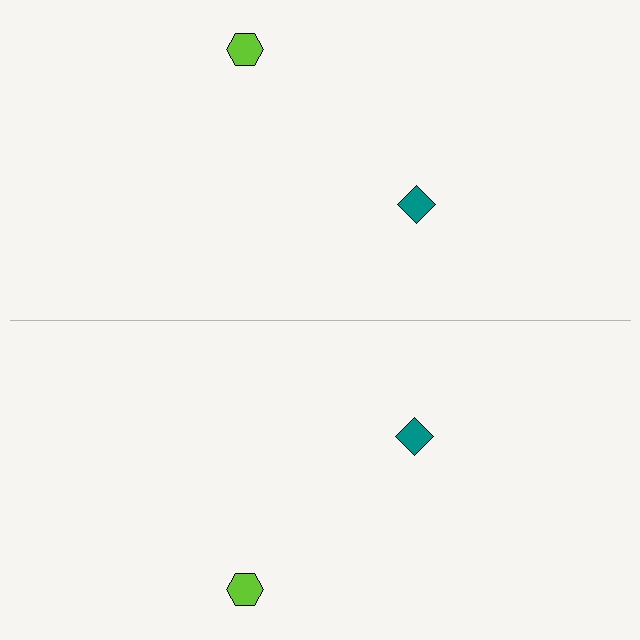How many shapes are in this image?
There are 4 shapes in this image.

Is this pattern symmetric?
Yes, this pattern has bilateral (reflection) symmetry.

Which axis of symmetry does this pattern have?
The pattern has a horizontal axis of symmetry running through the center of the image.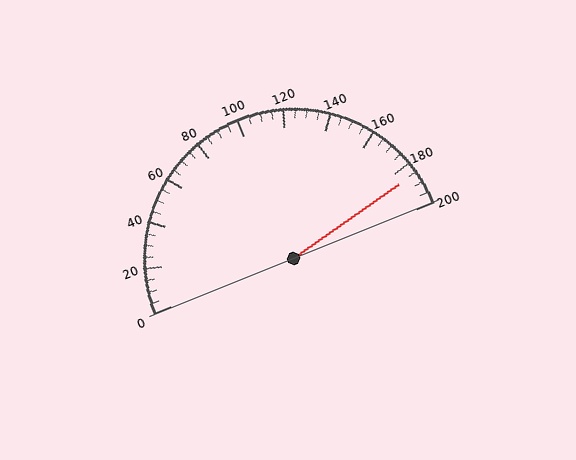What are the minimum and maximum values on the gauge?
The gauge ranges from 0 to 200.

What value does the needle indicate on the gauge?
The needle indicates approximately 185.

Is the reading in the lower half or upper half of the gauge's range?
The reading is in the upper half of the range (0 to 200).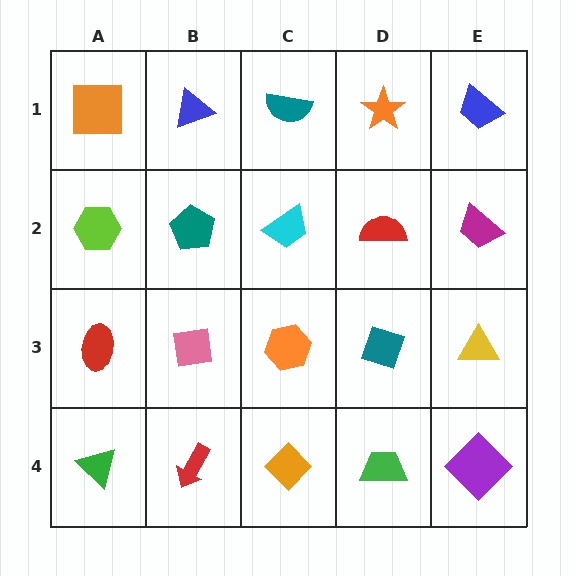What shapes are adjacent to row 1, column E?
A magenta trapezoid (row 2, column E), an orange star (row 1, column D).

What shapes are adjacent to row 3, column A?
A lime hexagon (row 2, column A), a green triangle (row 4, column A), a pink square (row 3, column B).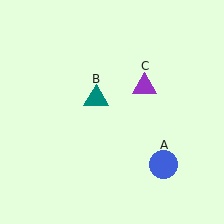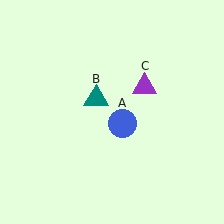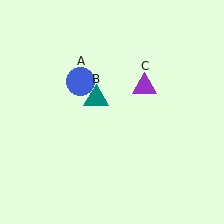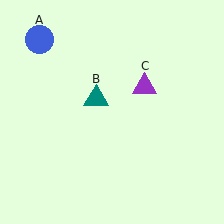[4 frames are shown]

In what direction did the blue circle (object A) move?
The blue circle (object A) moved up and to the left.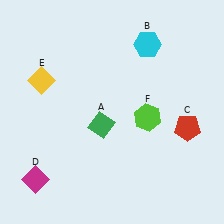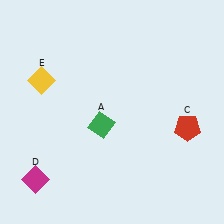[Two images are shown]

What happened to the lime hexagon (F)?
The lime hexagon (F) was removed in Image 2. It was in the bottom-right area of Image 1.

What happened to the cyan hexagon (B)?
The cyan hexagon (B) was removed in Image 2. It was in the top-right area of Image 1.